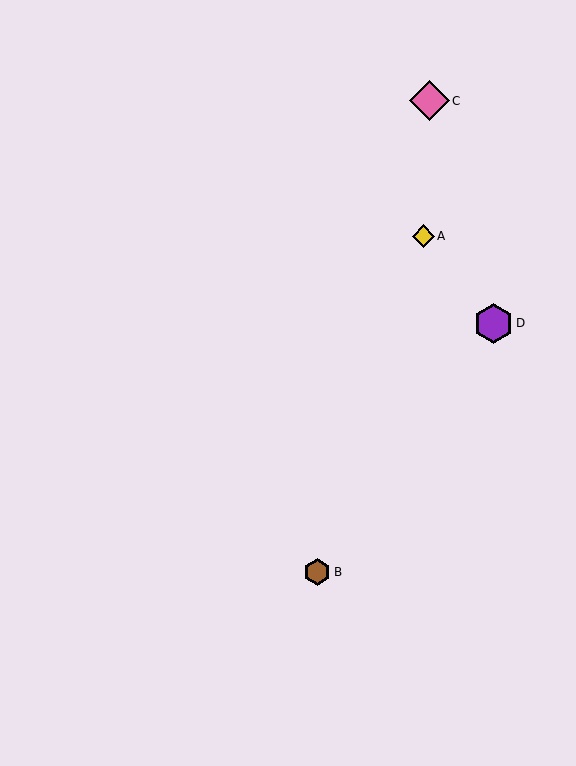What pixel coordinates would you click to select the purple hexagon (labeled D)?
Click at (494, 323) to select the purple hexagon D.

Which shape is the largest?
The purple hexagon (labeled D) is the largest.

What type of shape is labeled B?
Shape B is a brown hexagon.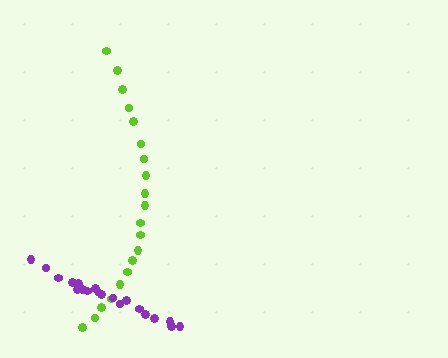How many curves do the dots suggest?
There are 2 distinct paths.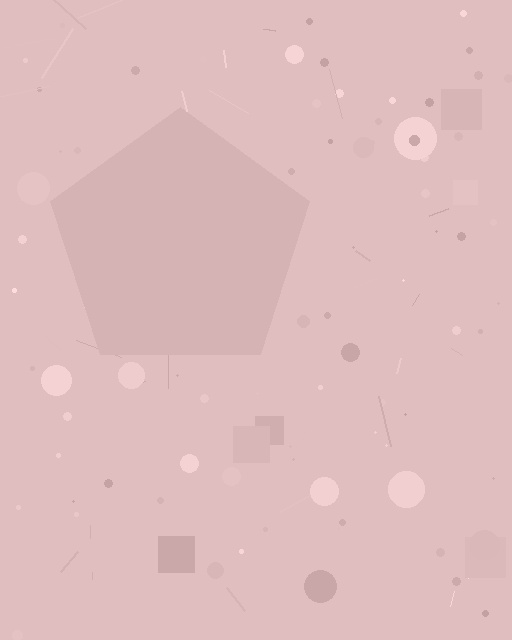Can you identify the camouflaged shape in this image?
The camouflaged shape is a pentagon.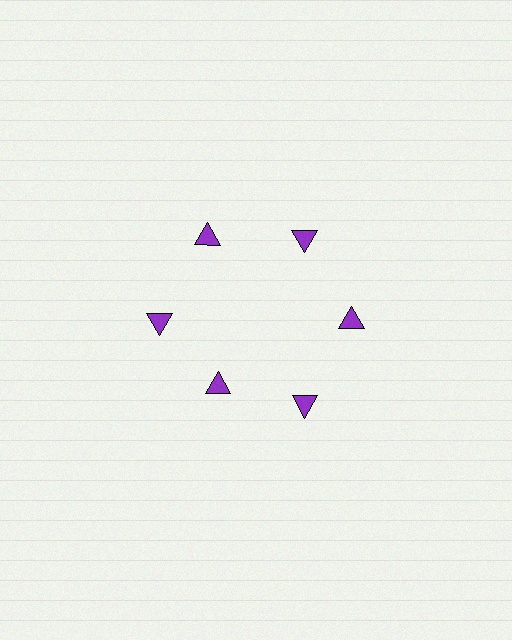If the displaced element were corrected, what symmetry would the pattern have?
It would have 6-fold rotational symmetry — the pattern would map onto itself every 60 degrees.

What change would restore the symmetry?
The symmetry would be restored by moving it outward, back onto the ring so that all 6 triangles sit at equal angles and equal distance from the center.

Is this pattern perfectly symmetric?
No. The 6 purple triangles are arranged in a ring, but one element near the 7 o'clock position is pulled inward toward the center, breaking the 6-fold rotational symmetry.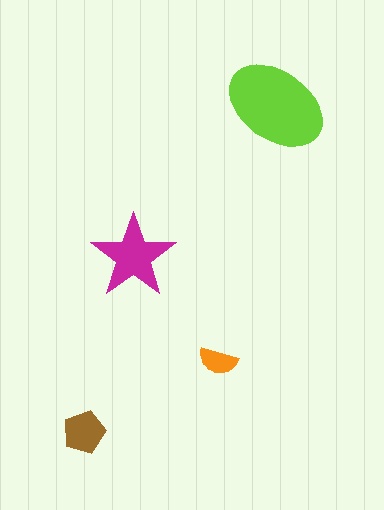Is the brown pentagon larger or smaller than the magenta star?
Smaller.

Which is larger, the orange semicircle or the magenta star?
The magenta star.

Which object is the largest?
The lime ellipse.